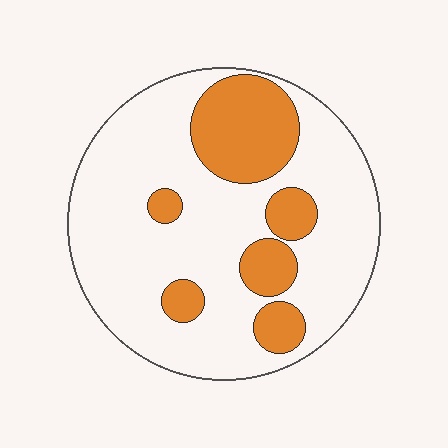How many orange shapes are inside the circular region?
6.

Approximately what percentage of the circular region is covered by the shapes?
Approximately 25%.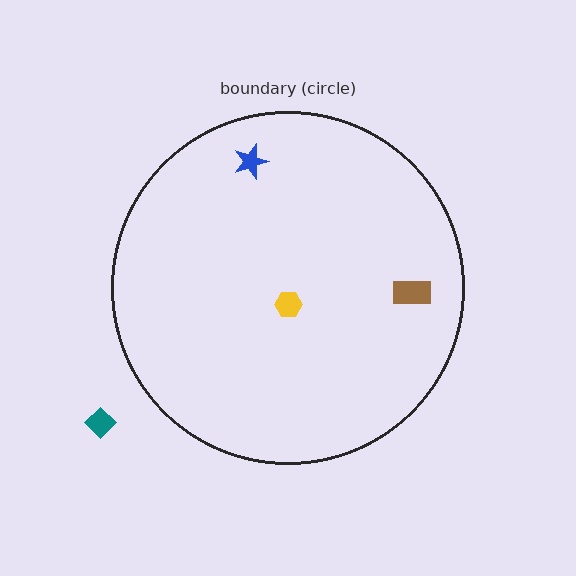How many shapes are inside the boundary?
3 inside, 1 outside.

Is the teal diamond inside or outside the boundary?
Outside.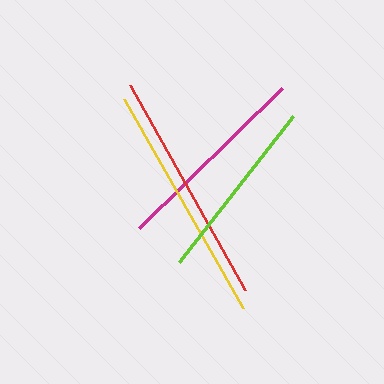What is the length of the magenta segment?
The magenta segment is approximately 200 pixels long.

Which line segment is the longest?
The yellow line is the longest at approximately 240 pixels.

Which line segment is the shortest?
The lime line is the shortest at approximately 185 pixels.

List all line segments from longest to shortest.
From longest to shortest: yellow, red, magenta, lime.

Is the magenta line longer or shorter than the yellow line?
The yellow line is longer than the magenta line.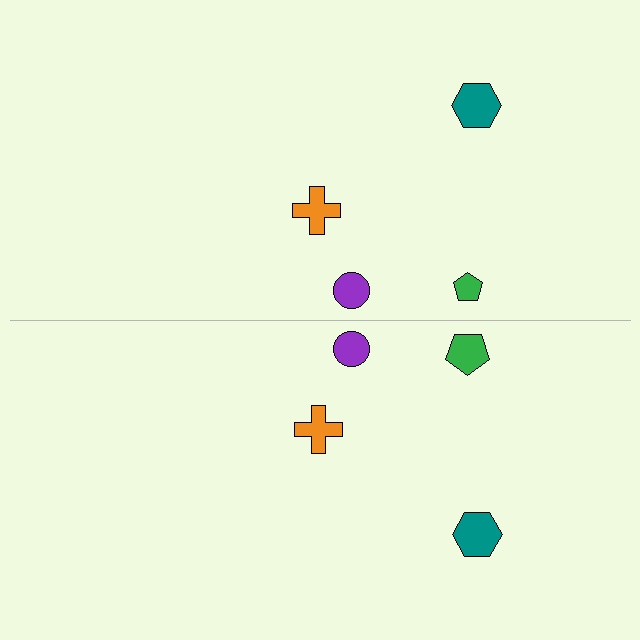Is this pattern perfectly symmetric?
No, the pattern is not perfectly symmetric. The green pentagon on the bottom side has a different size than its mirror counterpart.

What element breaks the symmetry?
The green pentagon on the bottom side has a different size than its mirror counterpart.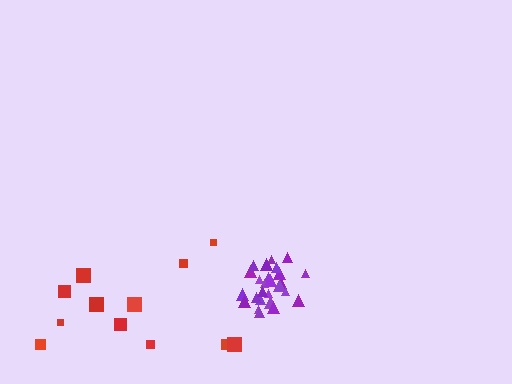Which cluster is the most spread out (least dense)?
Red.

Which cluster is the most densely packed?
Purple.